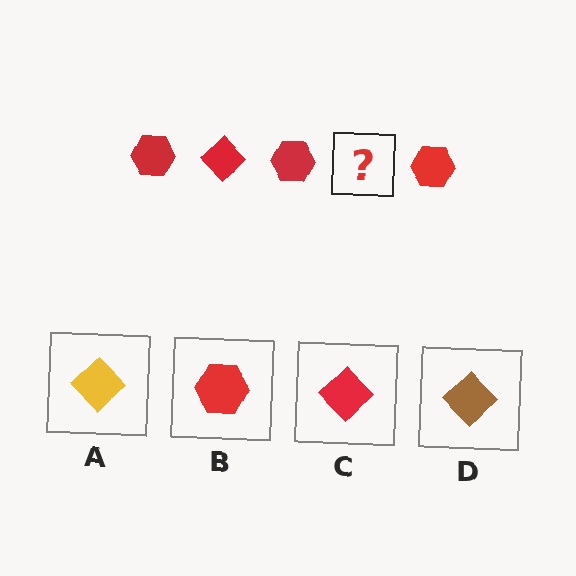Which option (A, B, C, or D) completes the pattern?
C.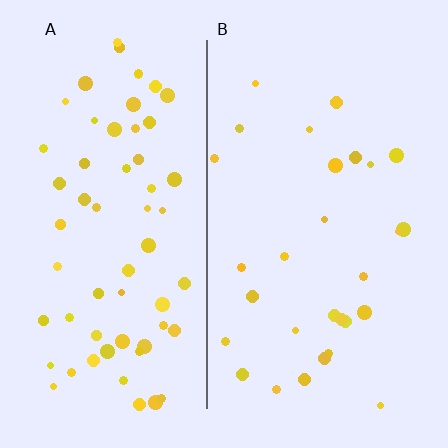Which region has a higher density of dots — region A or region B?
A (the left).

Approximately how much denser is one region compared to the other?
Approximately 2.1× — region A over region B.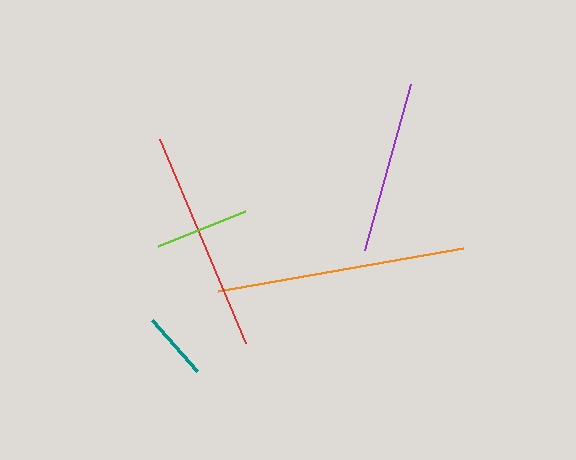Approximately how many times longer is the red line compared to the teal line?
The red line is approximately 3.2 times the length of the teal line.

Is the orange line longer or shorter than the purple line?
The orange line is longer than the purple line.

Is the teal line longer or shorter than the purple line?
The purple line is longer than the teal line.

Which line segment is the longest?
The orange line is the longest at approximately 249 pixels.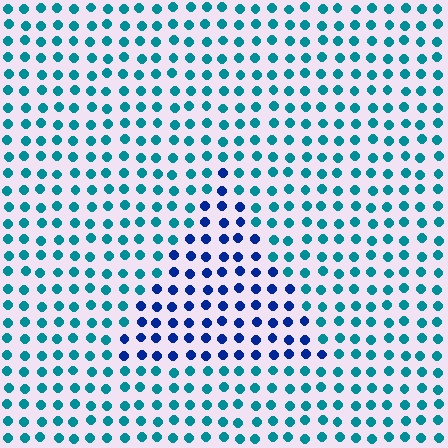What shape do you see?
I see a triangle.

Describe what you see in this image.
The image is filled with small teal elements in a uniform arrangement. A triangle-shaped region is visible where the elements are tinted to a slightly different hue, forming a subtle color boundary.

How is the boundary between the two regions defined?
The boundary is defined purely by a slight shift in hue (about 42 degrees). Spacing, size, and orientation are identical on both sides.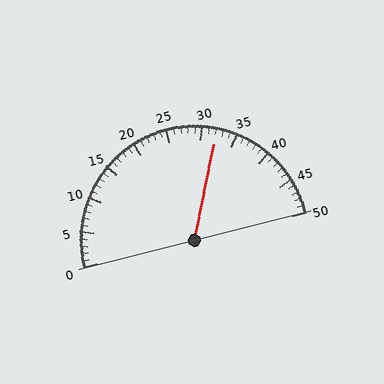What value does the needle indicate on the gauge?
The needle indicates approximately 32.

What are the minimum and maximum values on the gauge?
The gauge ranges from 0 to 50.